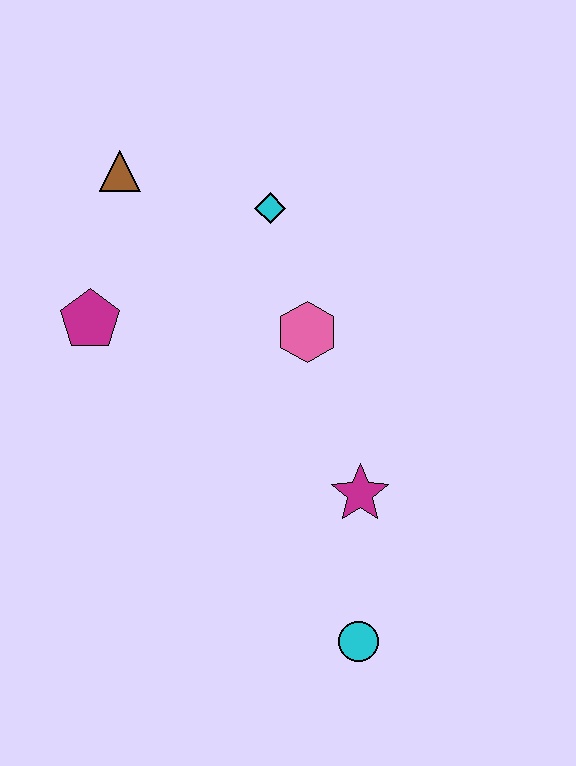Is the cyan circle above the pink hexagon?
No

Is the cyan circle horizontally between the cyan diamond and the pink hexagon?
No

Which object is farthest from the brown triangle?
The cyan circle is farthest from the brown triangle.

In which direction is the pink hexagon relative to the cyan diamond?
The pink hexagon is below the cyan diamond.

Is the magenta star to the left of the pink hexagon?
No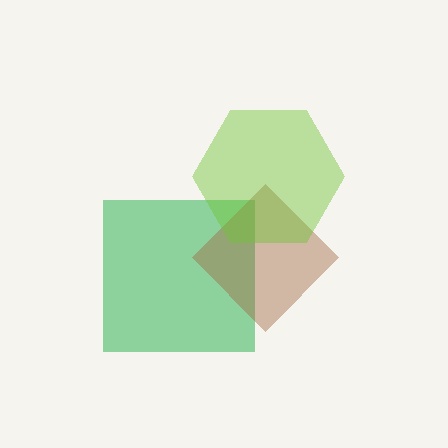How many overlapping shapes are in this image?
There are 3 overlapping shapes in the image.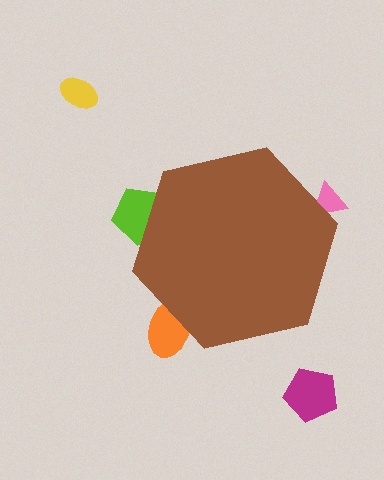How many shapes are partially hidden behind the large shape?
3 shapes are partially hidden.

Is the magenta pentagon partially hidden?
No, the magenta pentagon is fully visible.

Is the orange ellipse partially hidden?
Yes, the orange ellipse is partially hidden behind the brown hexagon.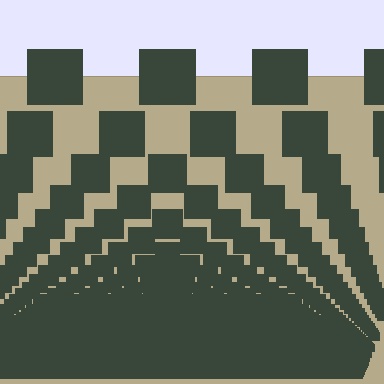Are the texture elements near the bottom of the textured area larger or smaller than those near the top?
Smaller. The gradient is inverted — elements near the bottom are smaller and denser.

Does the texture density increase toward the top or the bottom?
Density increases toward the bottom.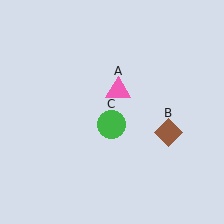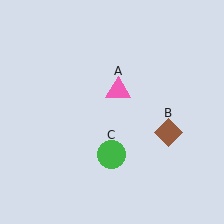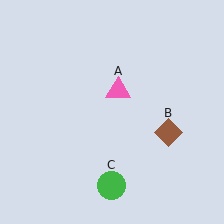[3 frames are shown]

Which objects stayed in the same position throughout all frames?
Pink triangle (object A) and brown diamond (object B) remained stationary.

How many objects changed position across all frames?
1 object changed position: green circle (object C).